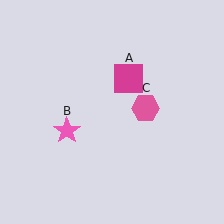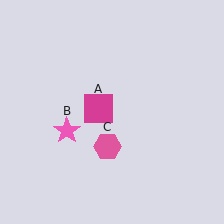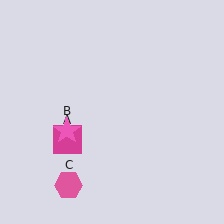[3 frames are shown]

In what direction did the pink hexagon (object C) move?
The pink hexagon (object C) moved down and to the left.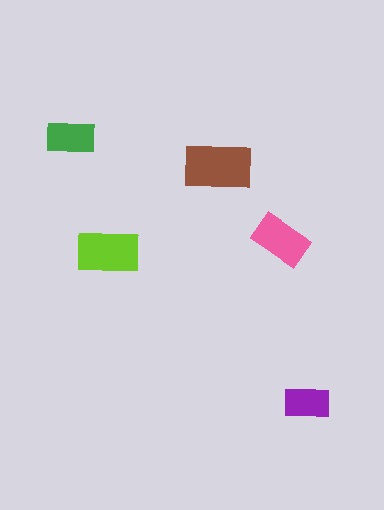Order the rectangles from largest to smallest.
the brown one, the lime one, the pink one, the green one, the purple one.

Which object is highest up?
The green rectangle is topmost.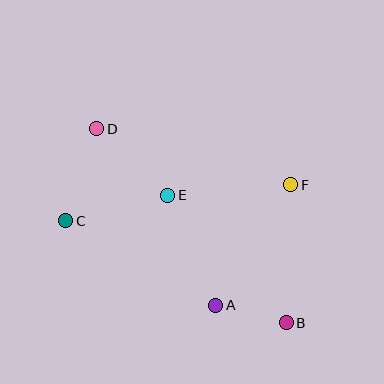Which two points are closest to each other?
Points A and B are closest to each other.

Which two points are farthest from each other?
Points B and D are farthest from each other.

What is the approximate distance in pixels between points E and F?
The distance between E and F is approximately 123 pixels.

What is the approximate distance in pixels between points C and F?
The distance between C and F is approximately 228 pixels.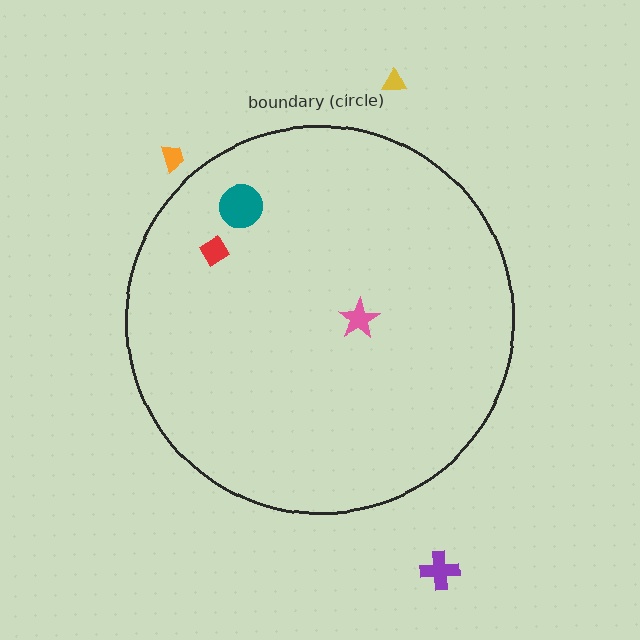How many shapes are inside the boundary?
3 inside, 3 outside.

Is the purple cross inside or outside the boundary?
Outside.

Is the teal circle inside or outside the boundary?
Inside.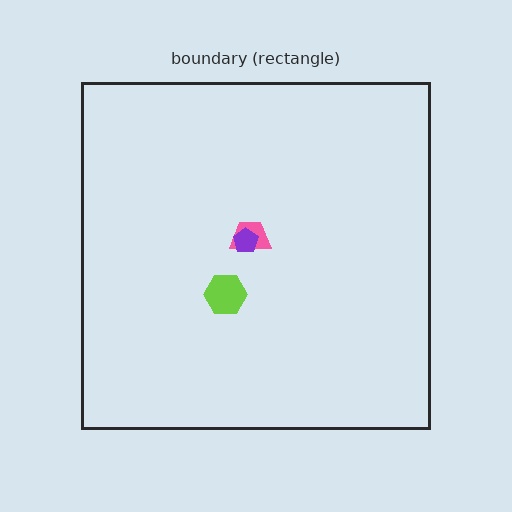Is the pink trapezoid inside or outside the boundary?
Inside.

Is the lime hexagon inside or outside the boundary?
Inside.